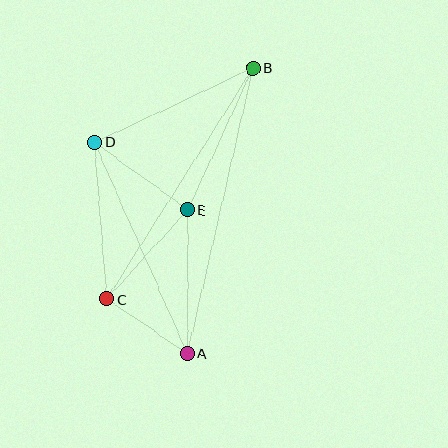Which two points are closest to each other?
Points A and C are closest to each other.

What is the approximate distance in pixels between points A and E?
The distance between A and E is approximately 144 pixels.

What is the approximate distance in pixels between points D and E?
The distance between D and E is approximately 115 pixels.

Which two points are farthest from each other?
Points A and B are farthest from each other.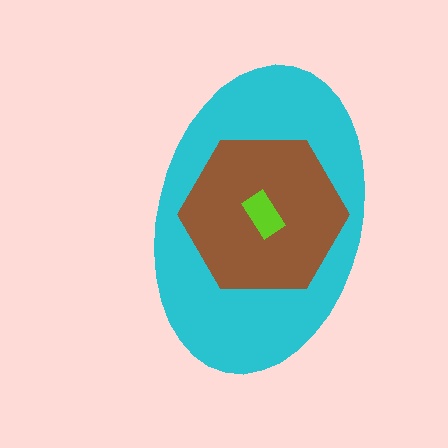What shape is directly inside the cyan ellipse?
The brown hexagon.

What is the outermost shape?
The cyan ellipse.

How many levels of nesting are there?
3.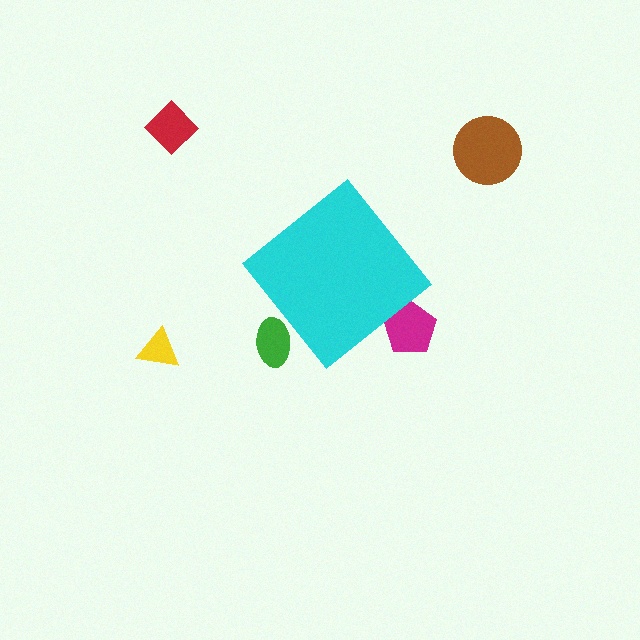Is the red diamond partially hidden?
No, the red diamond is fully visible.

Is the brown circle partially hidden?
No, the brown circle is fully visible.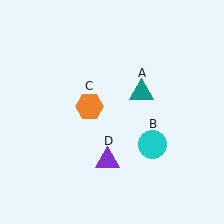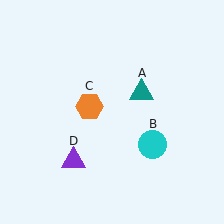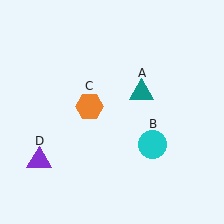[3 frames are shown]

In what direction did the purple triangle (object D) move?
The purple triangle (object D) moved left.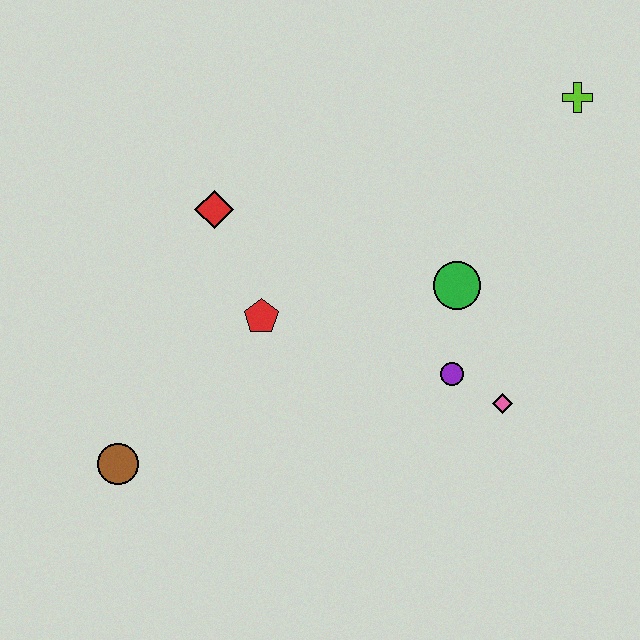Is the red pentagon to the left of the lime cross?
Yes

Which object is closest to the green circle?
The purple circle is closest to the green circle.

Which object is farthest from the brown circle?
The lime cross is farthest from the brown circle.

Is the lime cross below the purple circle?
No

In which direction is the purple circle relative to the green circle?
The purple circle is below the green circle.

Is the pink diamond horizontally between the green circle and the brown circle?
No